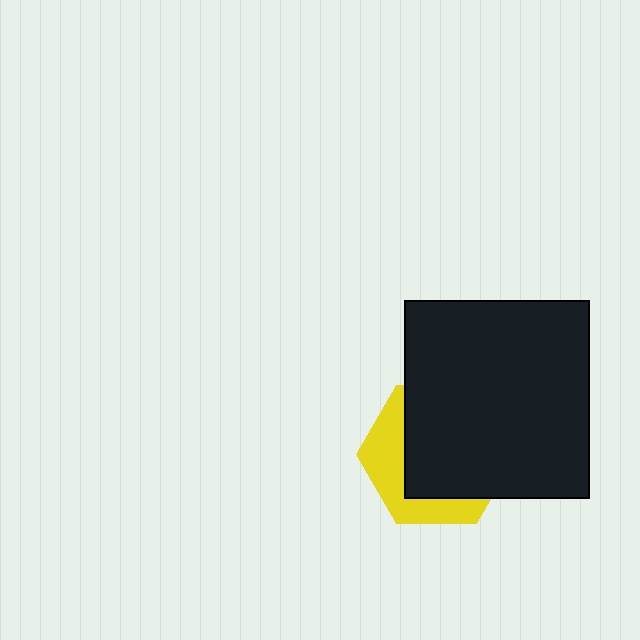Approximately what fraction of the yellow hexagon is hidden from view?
Roughly 66% of the yellow hexagon is hidden behind the black rectangle.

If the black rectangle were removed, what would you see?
You would see the complete yellow hexagon.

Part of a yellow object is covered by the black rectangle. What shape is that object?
It is a hexagon.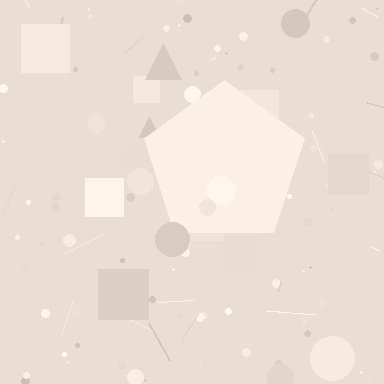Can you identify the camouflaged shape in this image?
The camouflaged shape is a pentagon.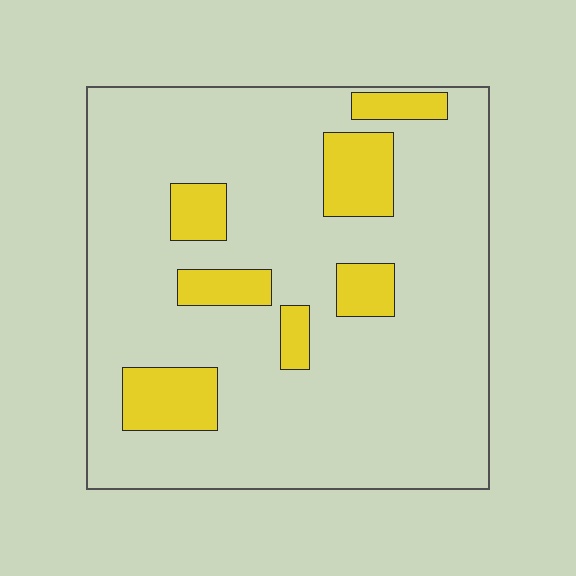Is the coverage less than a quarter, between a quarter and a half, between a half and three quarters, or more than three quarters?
Less than a quarter.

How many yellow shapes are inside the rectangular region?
7.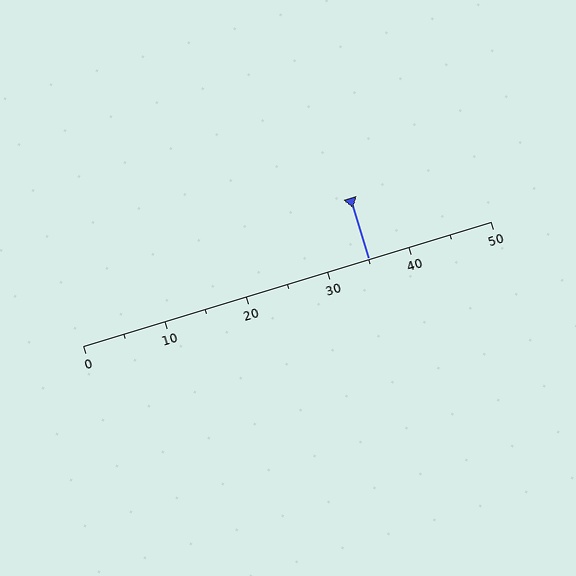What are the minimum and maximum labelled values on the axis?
The axis runs from 0 to 50.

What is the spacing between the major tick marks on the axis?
The major ticks are spaced 10 apart.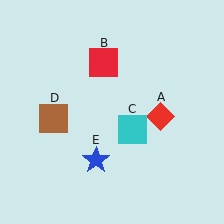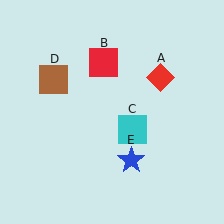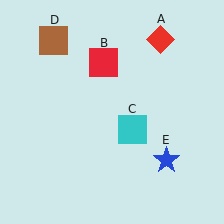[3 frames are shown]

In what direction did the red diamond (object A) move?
The red diamond (object A) moved up.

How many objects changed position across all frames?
3 objects changed position: red diamond (object A), brown square (object D), blue star (object E).